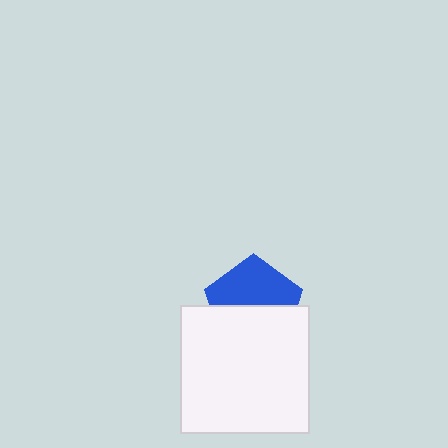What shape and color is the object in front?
The object in front is a white square.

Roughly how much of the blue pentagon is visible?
About half of it is visible (roughly 51%).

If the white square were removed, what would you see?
You would see the complete blue pentagon.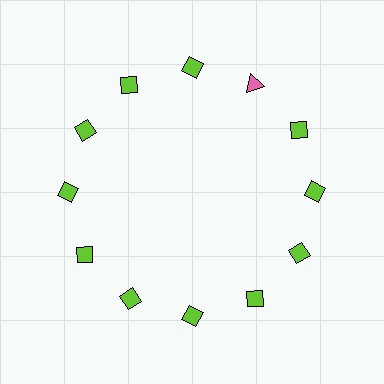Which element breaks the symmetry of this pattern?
The pink triangle at roughly the 1 o'clock position breaks the symmetry. All other shapes are lime diamonds.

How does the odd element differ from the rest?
It differs in both color (pink instead of lime) and shape (triangle instead of diamond).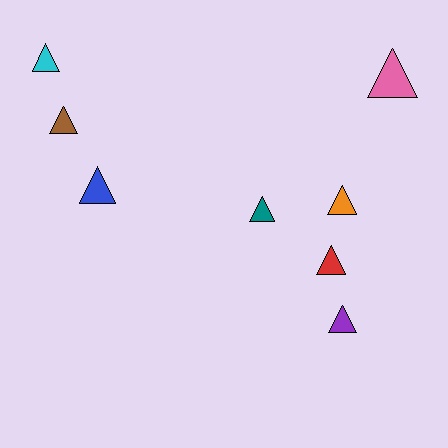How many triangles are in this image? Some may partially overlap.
There are 8 triangles.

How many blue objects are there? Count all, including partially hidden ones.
There is 1 blue object.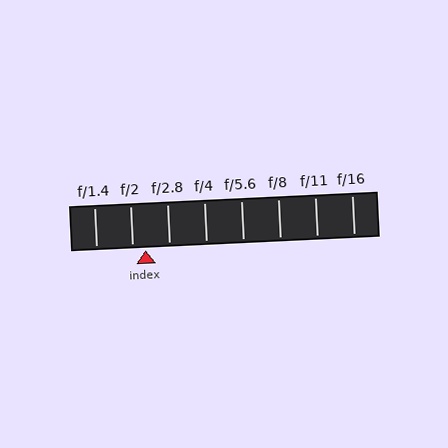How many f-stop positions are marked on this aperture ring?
There are 8 f-stop positions marked.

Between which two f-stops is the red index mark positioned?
The index mark is between f/2 and f/2.8.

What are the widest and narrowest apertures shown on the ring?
The widest aperture shown is f/1.4 and the narrowest is f/16.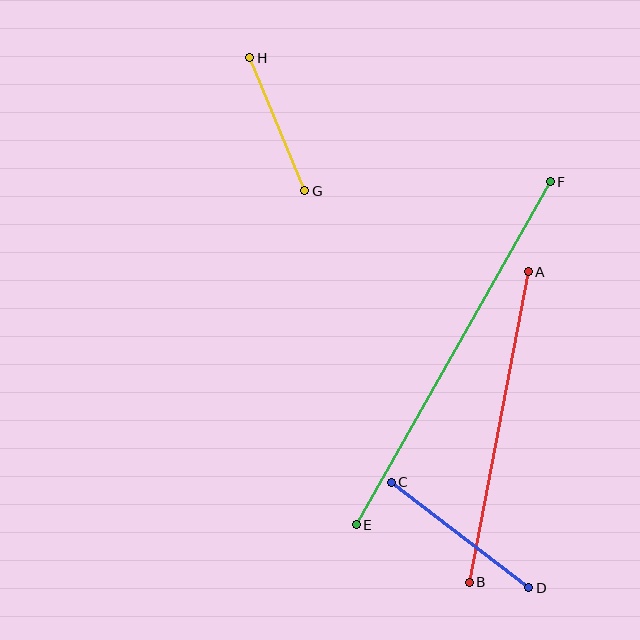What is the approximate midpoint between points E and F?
The midpoint is at approximately (453, 353) pixels.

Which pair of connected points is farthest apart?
Points E and F are farthest apart.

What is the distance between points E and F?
The distance is approximately 394 pixels.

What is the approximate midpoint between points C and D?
The midpoint is at approximately (460, 535) pixels.